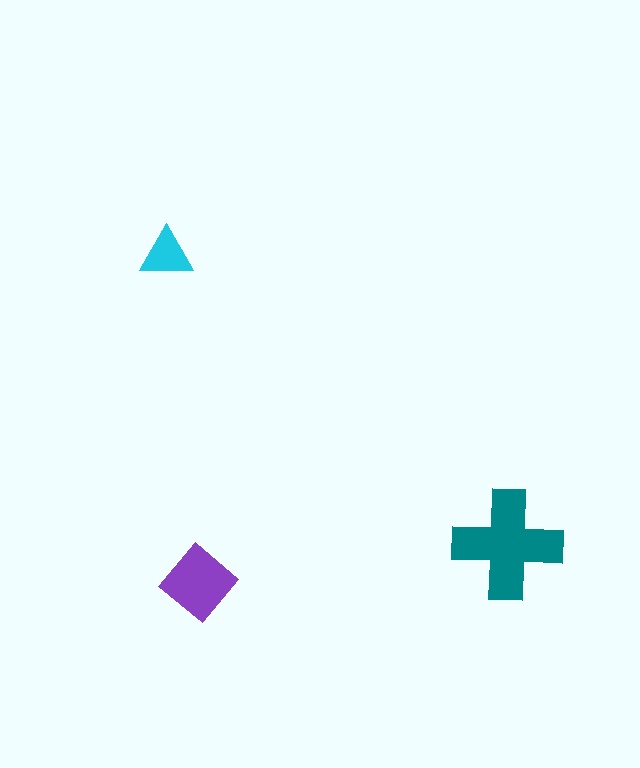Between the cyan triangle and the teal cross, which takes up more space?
The teal cross.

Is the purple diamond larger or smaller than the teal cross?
Smaller.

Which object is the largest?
The teal cross.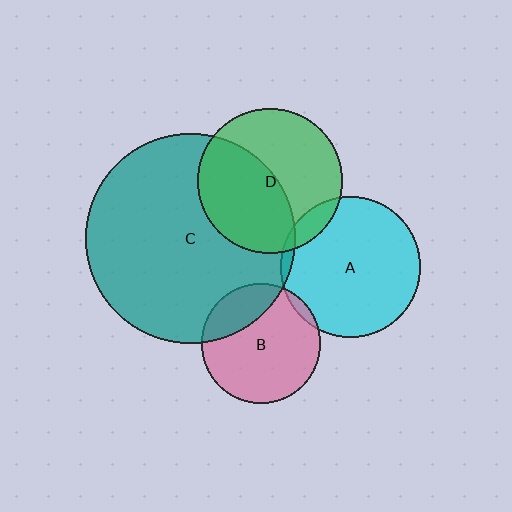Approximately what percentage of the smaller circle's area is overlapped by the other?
Approximately 5%.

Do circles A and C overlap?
Yes.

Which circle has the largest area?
Circle C (teal).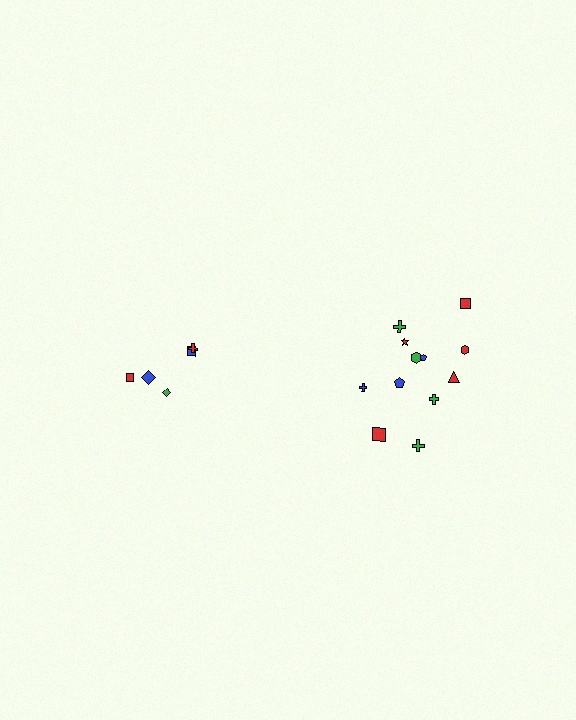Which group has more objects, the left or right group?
The right group.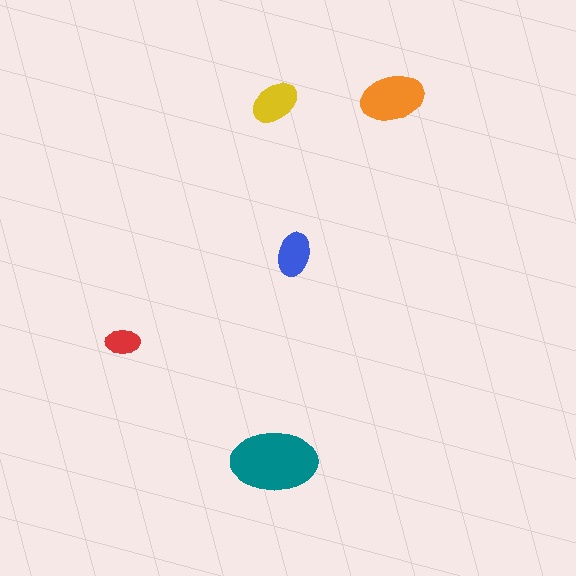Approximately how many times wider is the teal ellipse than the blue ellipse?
About 2 times wider.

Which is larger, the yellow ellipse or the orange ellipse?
The orange one.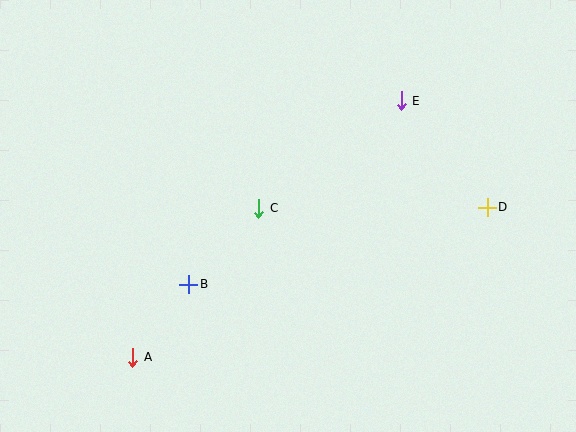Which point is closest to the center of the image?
Point C at (259, 208) is closest to the center.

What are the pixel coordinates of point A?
Point A is at (133, 357).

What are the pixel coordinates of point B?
Point B is at (189, 284).